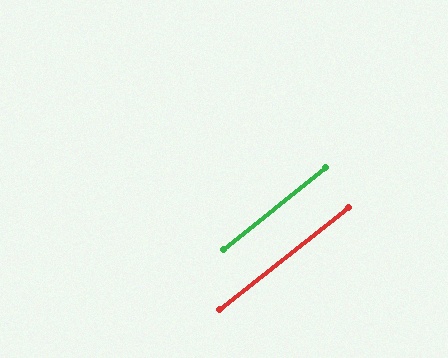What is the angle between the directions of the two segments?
Approximately 0 degrees.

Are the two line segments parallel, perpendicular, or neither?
Parallel — their directions differ by only 0.4°.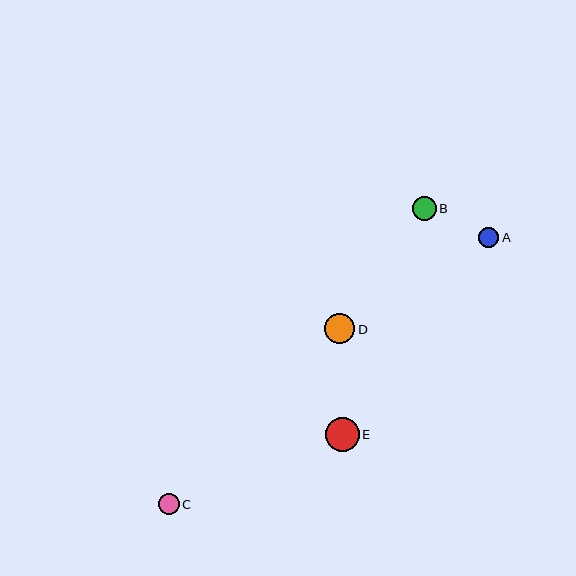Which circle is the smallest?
Circle A is the smallest with a size of approximately 21 pixels.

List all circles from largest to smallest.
From largest to smallest: E, D, B, C, A.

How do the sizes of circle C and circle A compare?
Circle C and circle A are approximately the same size.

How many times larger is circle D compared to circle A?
Circle D is approximately 1.4 times the size of circle A.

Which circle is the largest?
Circle E is the largest with a size of approximately 34 pixels.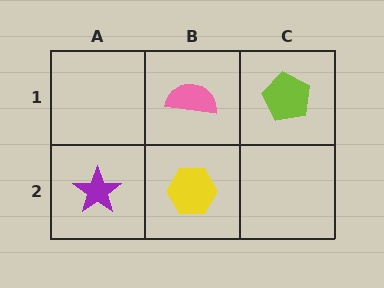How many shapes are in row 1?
2 shapes.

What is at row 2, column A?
A purple star.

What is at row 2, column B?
A yellow hexagon.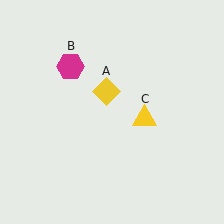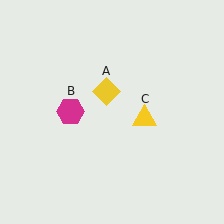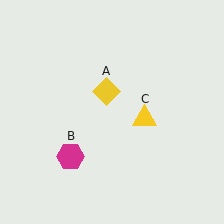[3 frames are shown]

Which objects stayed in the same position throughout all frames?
Yellow diamond (object A) and yellow triangle (object C) remained stationary.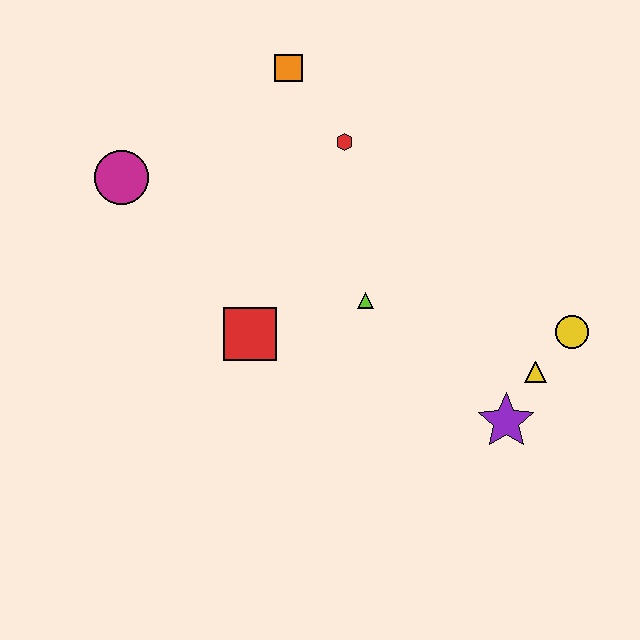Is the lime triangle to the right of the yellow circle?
No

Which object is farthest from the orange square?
The purple star is farthest from the orange square.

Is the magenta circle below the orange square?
Yes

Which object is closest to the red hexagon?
The orange square is closest to the red hexagon.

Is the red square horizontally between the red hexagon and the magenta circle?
Yes